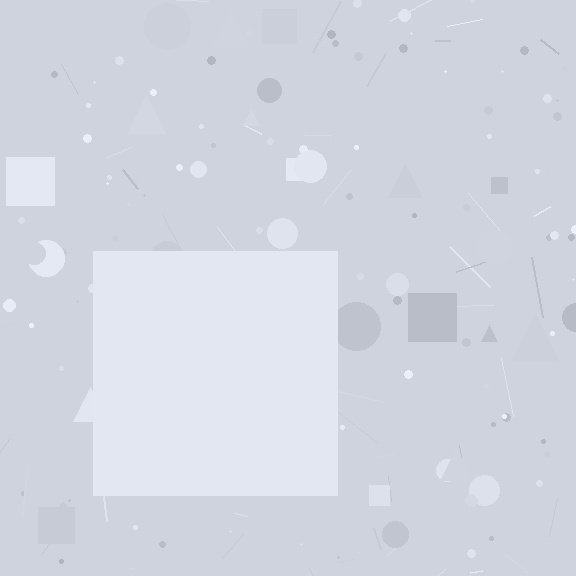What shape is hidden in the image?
A square is hidden in the image.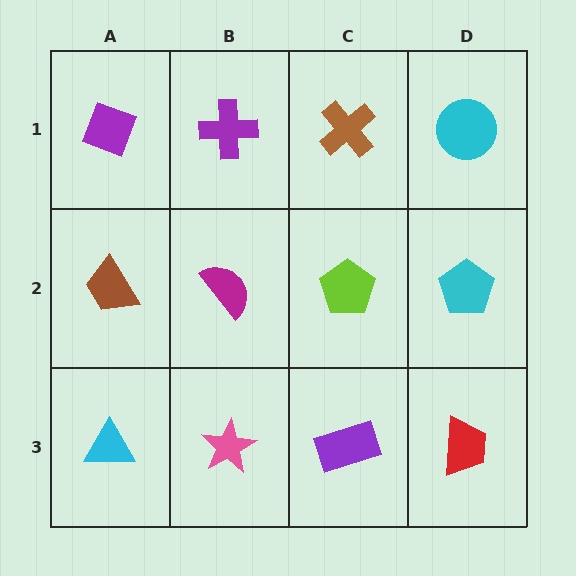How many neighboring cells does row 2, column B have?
4.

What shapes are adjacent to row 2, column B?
A purple cross (row 1, column B), a pink star (row 3, column B), a brown trapezoid (row 2, column A), a lime pentagon (row 2, column C).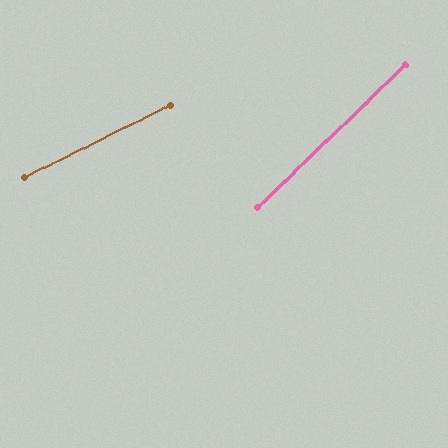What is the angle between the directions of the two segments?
Approximately 18 degrees.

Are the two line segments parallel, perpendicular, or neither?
Neither parallel nor perpendicular — they differ by about 18°.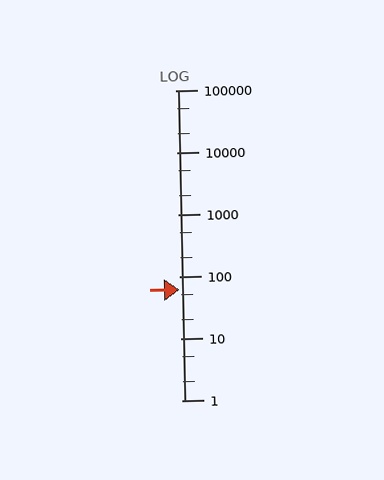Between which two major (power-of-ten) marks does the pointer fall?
The pointer is between 10 and 100.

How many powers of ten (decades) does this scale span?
The scale spans 5 decades, from 1 to 100000.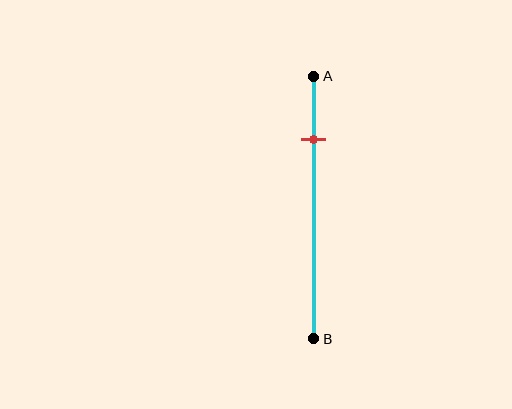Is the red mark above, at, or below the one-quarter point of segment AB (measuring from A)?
The red mark is approximately at the one-quarter point of segment AB.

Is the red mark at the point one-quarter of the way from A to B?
Yes, the mark is approximately at the one-quarter point.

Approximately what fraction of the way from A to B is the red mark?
The red mark is approximately 25% of the way from A to B.